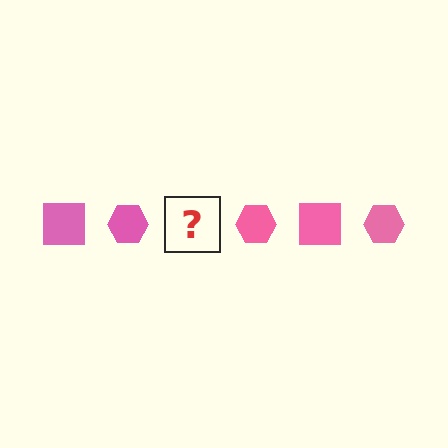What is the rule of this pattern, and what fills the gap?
The rule is that the pattern cycles through square, hexagon shapes in pink. The gap should be filled with a pink square.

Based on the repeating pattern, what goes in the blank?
The blank should be a pink square.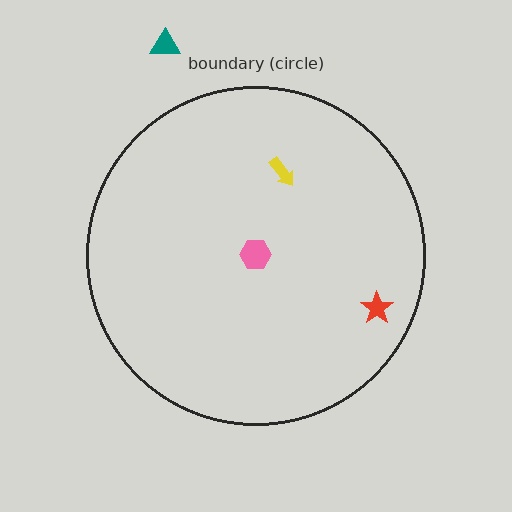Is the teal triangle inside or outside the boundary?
Outside.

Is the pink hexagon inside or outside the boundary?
Inside.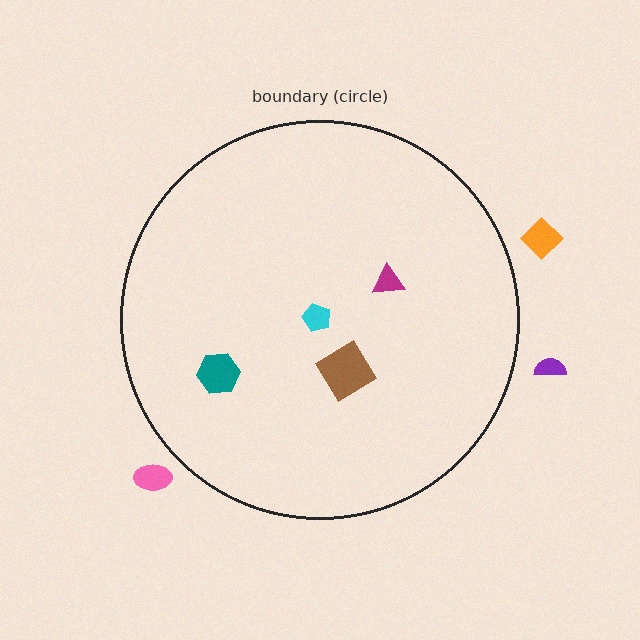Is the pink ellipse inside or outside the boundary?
Outside.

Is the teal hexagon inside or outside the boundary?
Inside.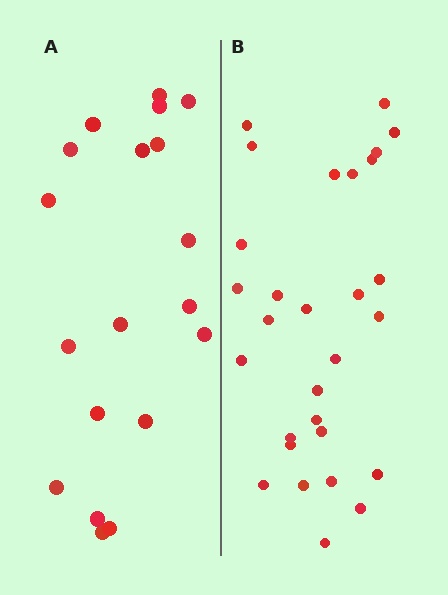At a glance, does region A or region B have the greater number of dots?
Region B (the right region) has more dots.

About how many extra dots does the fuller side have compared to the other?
Region B has roughly 10 or so more dots than region A.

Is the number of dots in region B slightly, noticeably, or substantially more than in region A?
Region B has substantially more. The ratio is roughly 1.5 to 1.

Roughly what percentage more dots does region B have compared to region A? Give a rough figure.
About 55% more.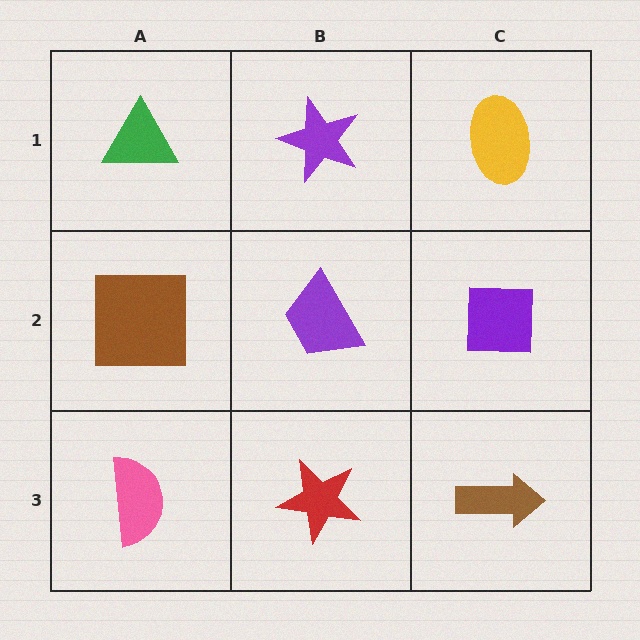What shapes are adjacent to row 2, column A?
A green triangle (row 1, column A), a pink semicircle (row 3, column A), a purple trapezoid (row 2, column B).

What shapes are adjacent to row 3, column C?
A purple square (row 2, column C), a red star (row 3, column B).